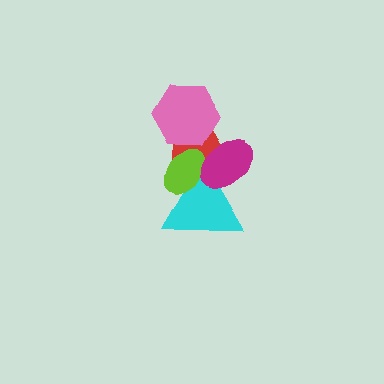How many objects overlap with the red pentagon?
4 objects overlap with the red pentagon.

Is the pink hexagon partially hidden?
No, no other shape covers it.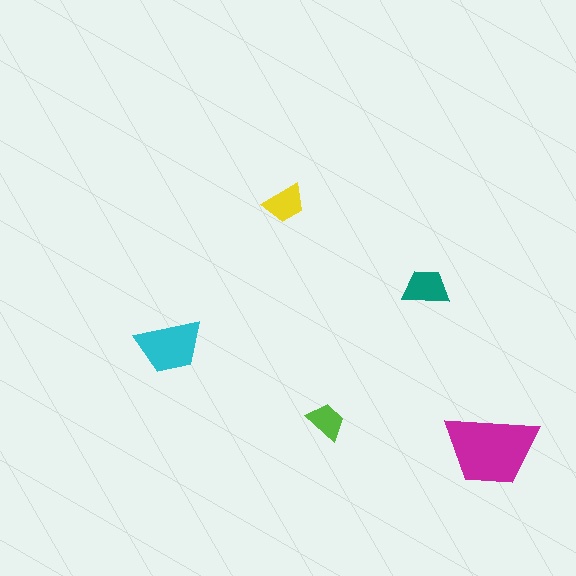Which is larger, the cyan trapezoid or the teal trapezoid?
The cyan one.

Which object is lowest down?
The magenta trapezoid is bottommost.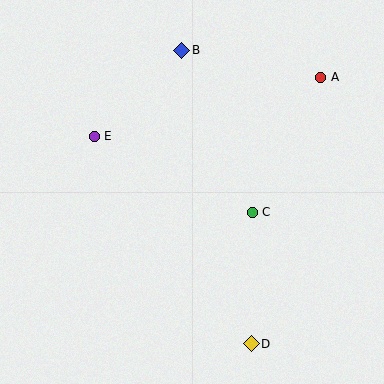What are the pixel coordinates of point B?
Point B is at (182, 50).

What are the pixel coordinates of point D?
Point D is at (251, 344).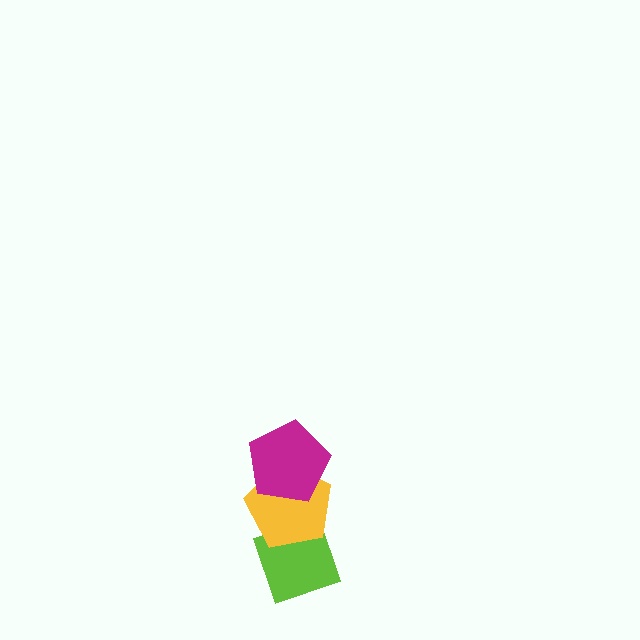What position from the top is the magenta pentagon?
The magenta pentagon is 1st from the top.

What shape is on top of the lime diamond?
The yellow pentagon is on top of the lime diamond.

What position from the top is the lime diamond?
The lime diamond is 3rd from the top.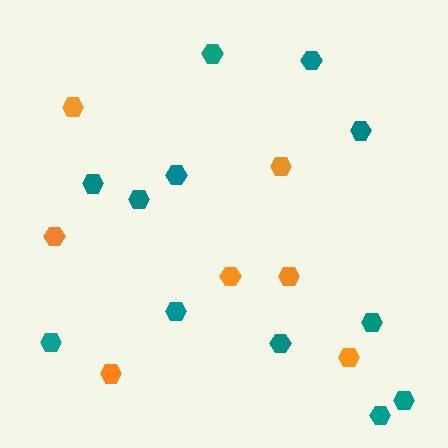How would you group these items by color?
There are 2 groups: one group of orange hexagons (7) and one group of teal hexagons (12).